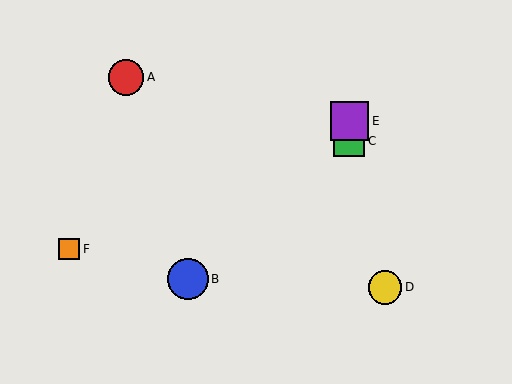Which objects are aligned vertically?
Objects C, E are aligned vertically.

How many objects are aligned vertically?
2 objects (C, E) are aligned vertically.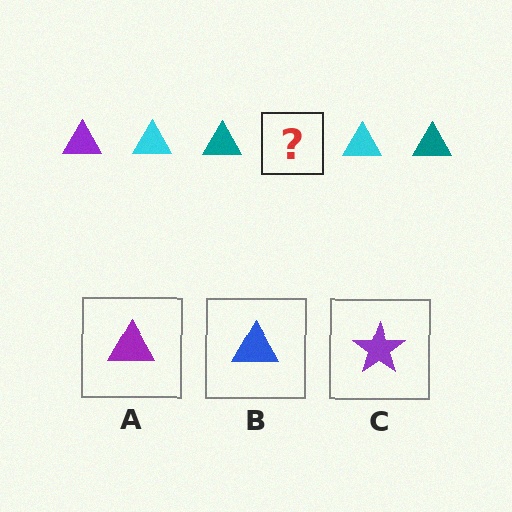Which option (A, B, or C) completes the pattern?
A.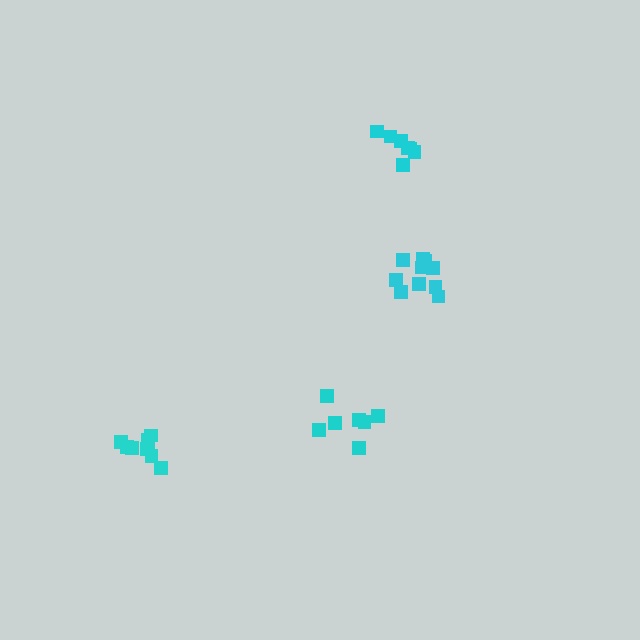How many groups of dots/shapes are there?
There are 4 groups.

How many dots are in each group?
Group 1: 10 dots, Group 2: 7 dots, Group 3: 7 dots, Group 4: 9 dots (33 total).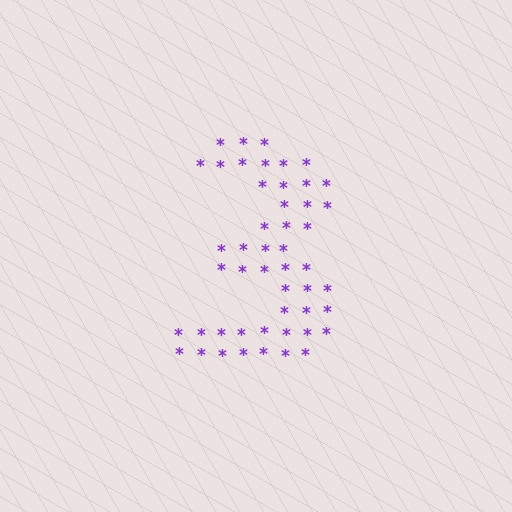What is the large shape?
The large shape is the digit 3.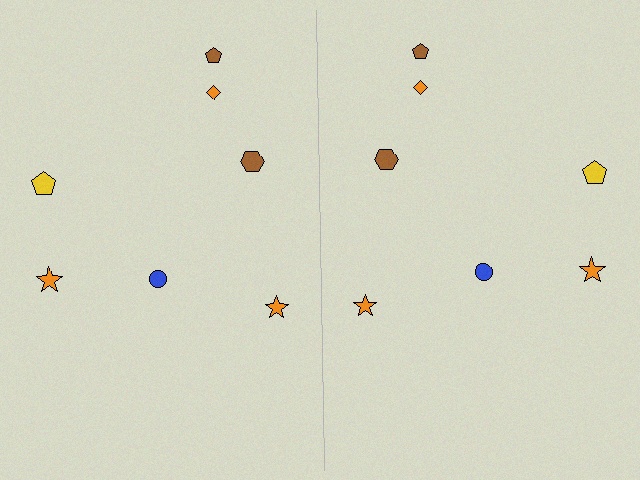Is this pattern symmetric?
Yes, this pattern has bilateral (reflection) symmetry.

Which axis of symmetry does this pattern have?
The pattern has a vertical axis of symmetry running through the center of the image.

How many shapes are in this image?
There are 14 shapes in this image.